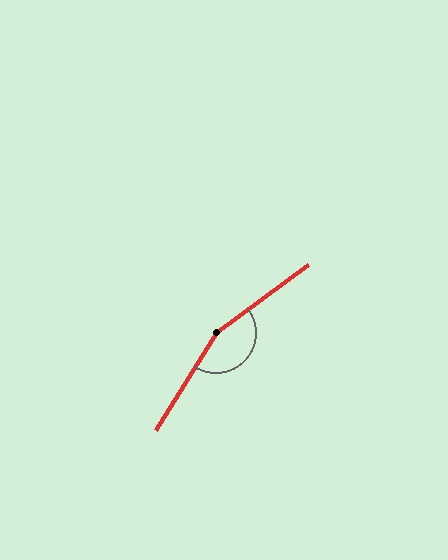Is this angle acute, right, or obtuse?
It is obtuse.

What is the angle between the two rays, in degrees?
Approximately 158 degrees.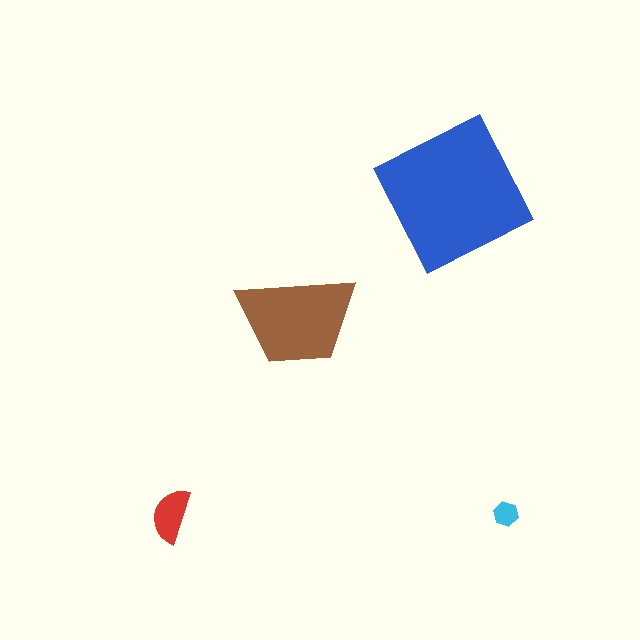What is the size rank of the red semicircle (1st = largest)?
3rd.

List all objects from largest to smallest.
The blue square, the brown trapezoid, the red semicircle, the cyan hexagon.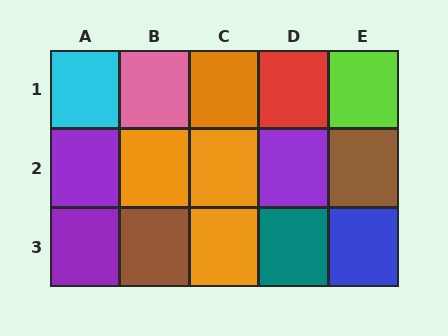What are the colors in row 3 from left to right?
Purple, brown, orange, teal, blue.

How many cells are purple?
3 cells are purple.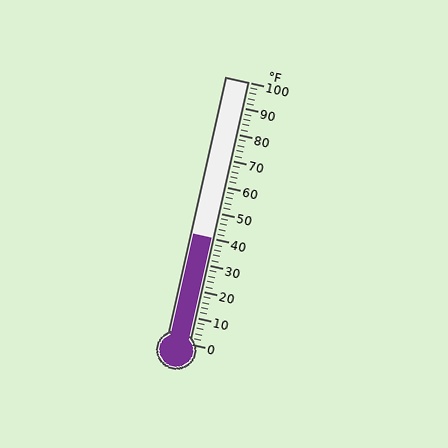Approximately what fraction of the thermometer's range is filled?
The thermometer is filled to approximately 40% of its range.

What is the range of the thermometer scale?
The thermometer scale ranges from 0°F to 100°F.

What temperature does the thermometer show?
The thermometer shows approximately 40°F.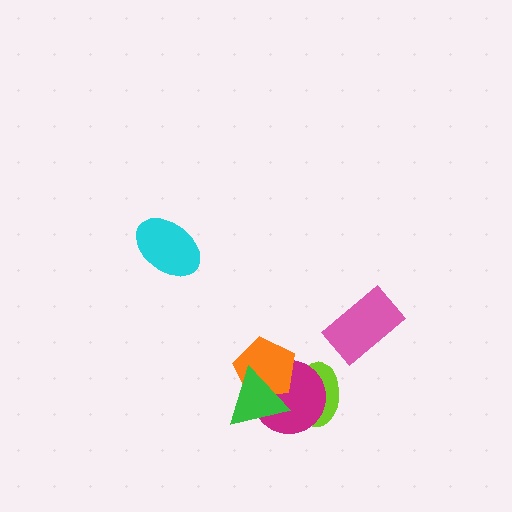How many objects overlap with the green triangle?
3 objects overlap with the green triangle.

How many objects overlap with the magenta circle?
3 objects overlap with the magenta circle.